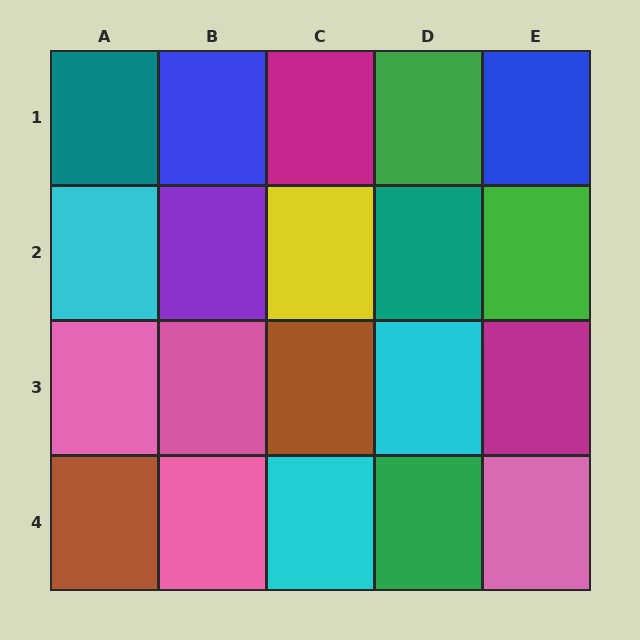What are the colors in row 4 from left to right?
Brown, pink, cyan, green, pink.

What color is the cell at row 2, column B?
Purple.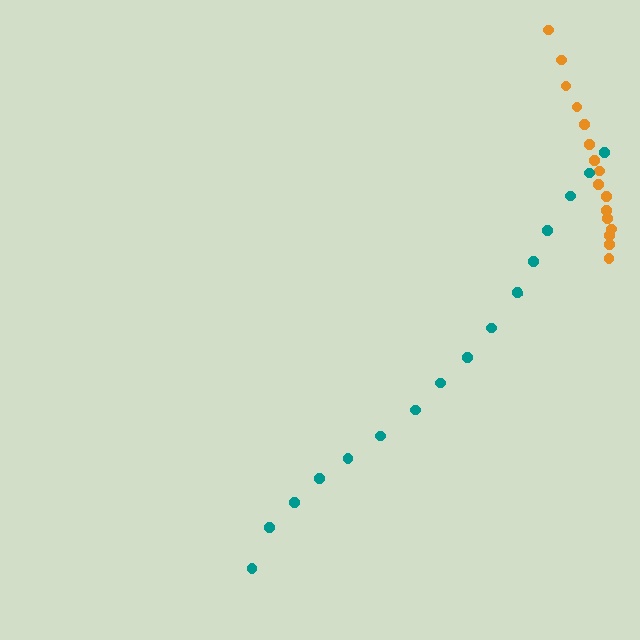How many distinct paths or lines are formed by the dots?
There are 2 distinct paths.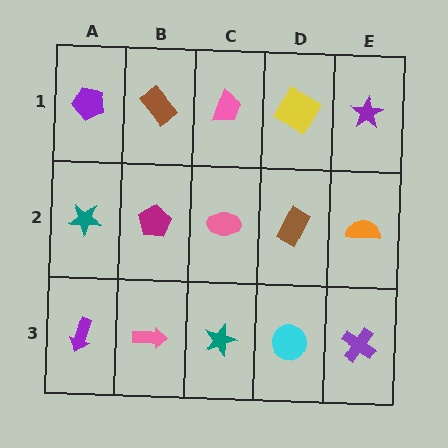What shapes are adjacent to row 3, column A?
A teal star (row 2, column A), a pink arrow (row 3, column B).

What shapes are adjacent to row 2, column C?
A pink trapezoid (row 1, column C), a teal star (row 3, column C), a magenta pentagon (row 2, column B), a brown rectangle (row 2, column D).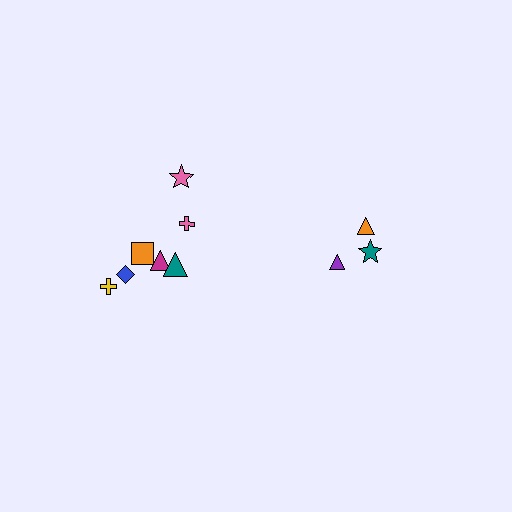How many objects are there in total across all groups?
There are 10 objects.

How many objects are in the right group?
There are 3 objects.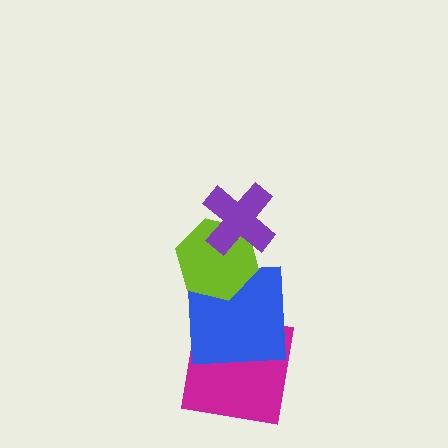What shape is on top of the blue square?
The lime hexagon is on top of the blue square.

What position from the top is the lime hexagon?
The lime hexagon is 2nd from the top.